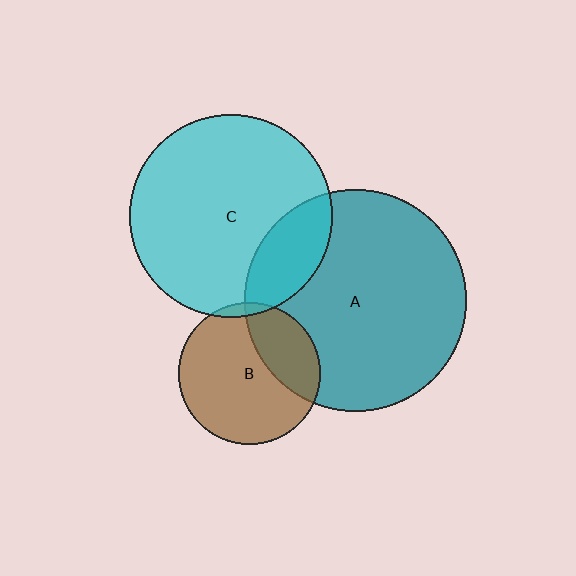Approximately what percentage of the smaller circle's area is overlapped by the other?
Approximately 5%.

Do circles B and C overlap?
Yes.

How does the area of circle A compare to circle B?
Approximately 2.4 times.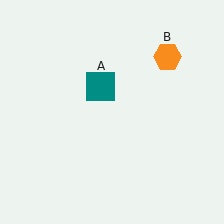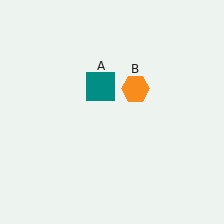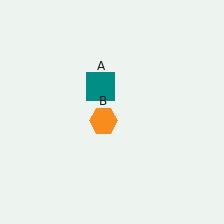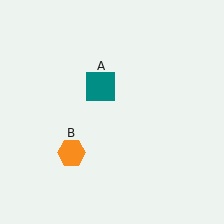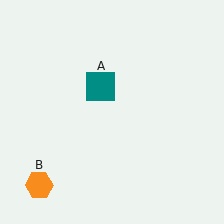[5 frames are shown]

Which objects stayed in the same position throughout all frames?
Teal square (object A) remained stationary.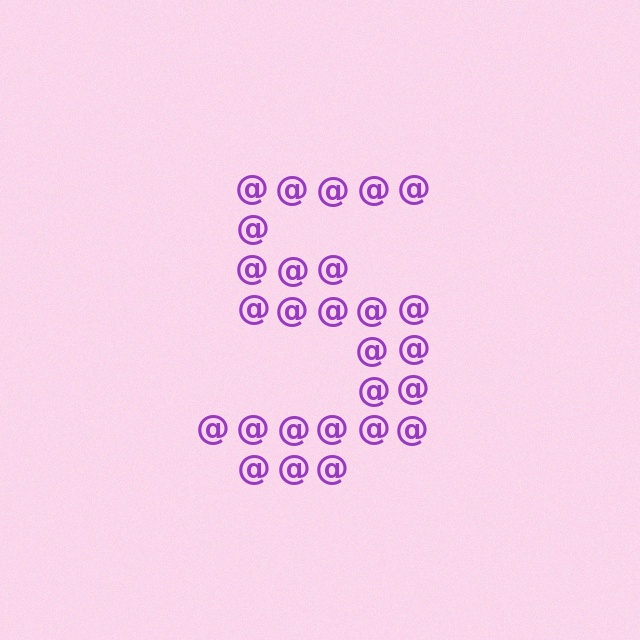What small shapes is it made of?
It is made of small at signs.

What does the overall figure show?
The overall figure shows the digit 5.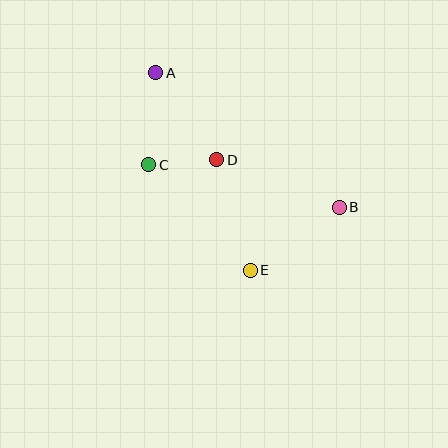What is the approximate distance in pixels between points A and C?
The distance between A and C is approximately 92 pixels.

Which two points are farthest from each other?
Points A and B are farthest from each other.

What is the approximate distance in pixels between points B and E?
The distance between B and E is approximately 109 pixels.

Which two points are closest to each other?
Points C and D are closest to each other.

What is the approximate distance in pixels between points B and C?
The distance between B and C is approximately 195 pixels.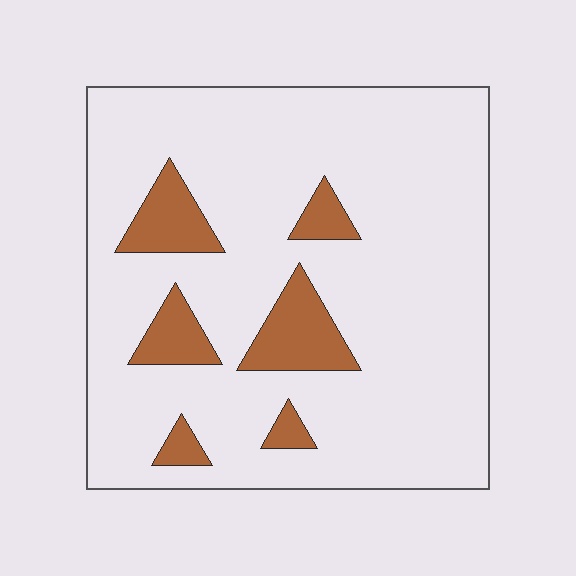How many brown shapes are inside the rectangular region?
6.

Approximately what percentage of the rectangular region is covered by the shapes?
Approximately 15%.